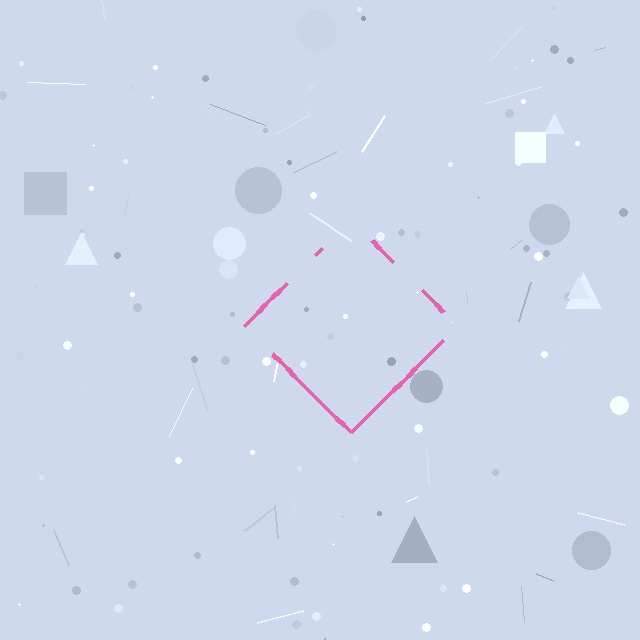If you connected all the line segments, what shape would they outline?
They would outline a diamond.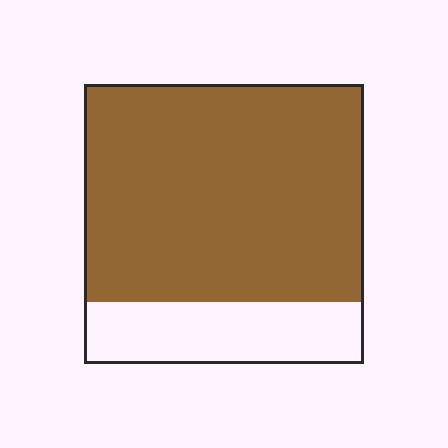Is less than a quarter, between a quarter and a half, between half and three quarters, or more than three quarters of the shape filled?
More than three quarters.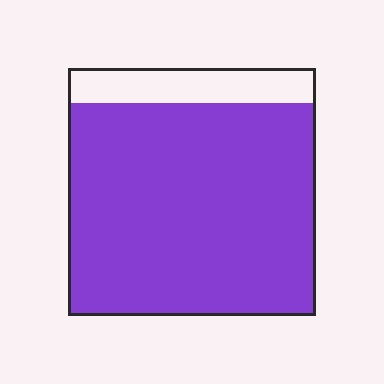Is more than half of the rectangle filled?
Yes.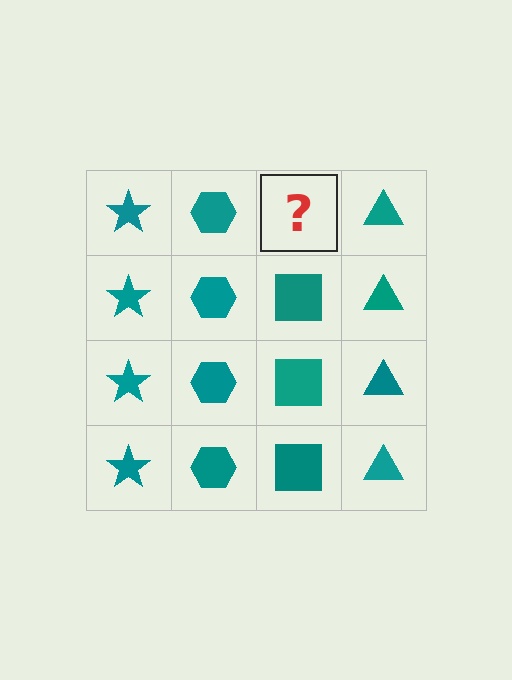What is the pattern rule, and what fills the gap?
The rule is that each column has a consistent shape. The gap should be filled with a teal square.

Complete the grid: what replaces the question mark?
The question mark should be replaced with a teal square.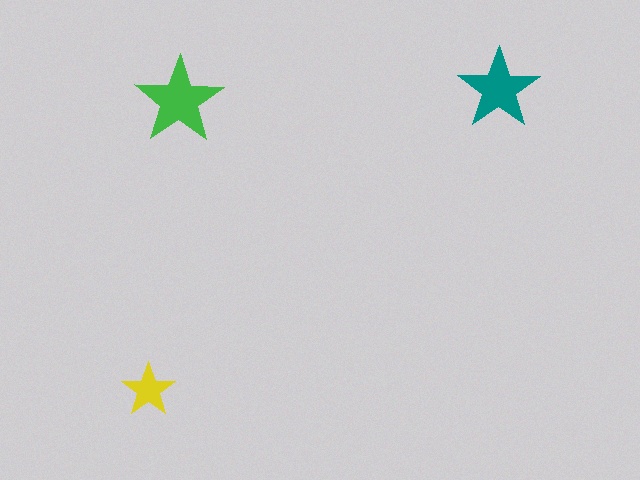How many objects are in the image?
There are 3 objects in the image.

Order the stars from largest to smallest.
the green one, the teal one, the yellow one.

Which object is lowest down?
The yellow star is bottommost.